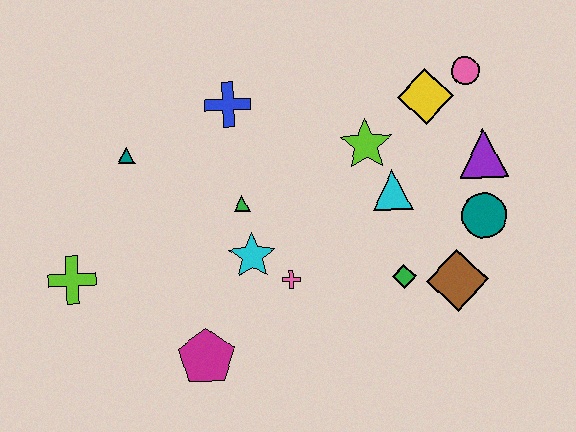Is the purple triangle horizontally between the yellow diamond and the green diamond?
No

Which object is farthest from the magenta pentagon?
The pink circle is farthest from the magenta pentagon.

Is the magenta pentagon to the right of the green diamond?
No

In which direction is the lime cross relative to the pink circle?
The lime cross is to the left of the pink circle.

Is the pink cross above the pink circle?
No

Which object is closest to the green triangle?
The cyan star is closest to the green triangle.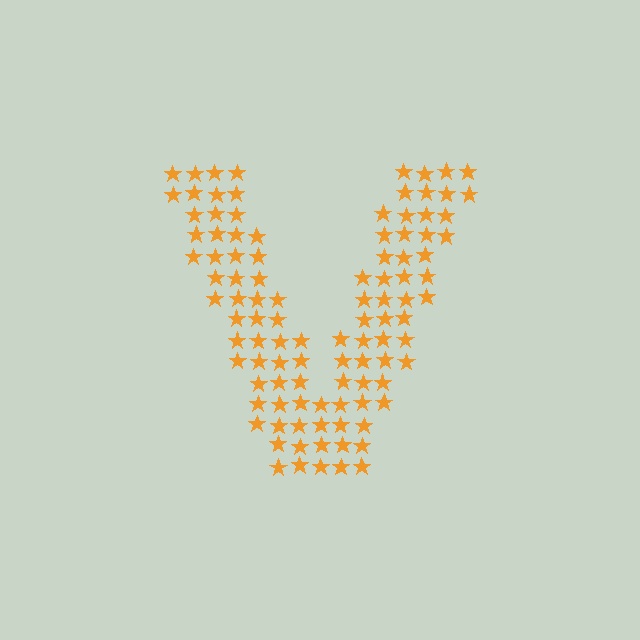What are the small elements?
The small elements are stars.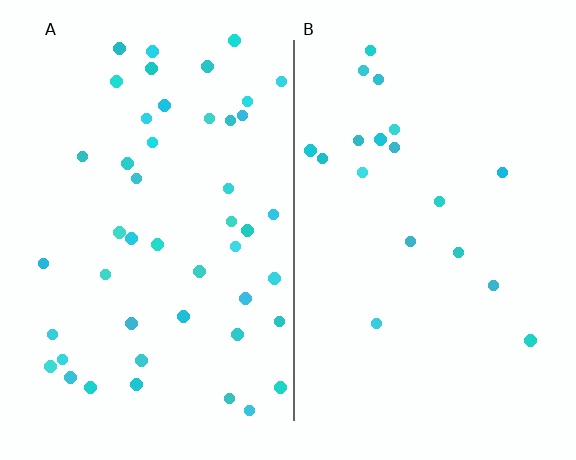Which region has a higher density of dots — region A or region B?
A (the left).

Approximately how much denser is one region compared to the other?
Approximately 2.5× — region A over region B.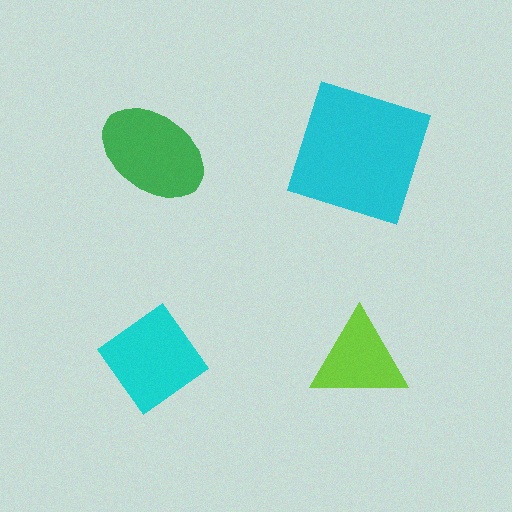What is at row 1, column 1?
A green ellipse.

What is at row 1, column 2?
A cyan square.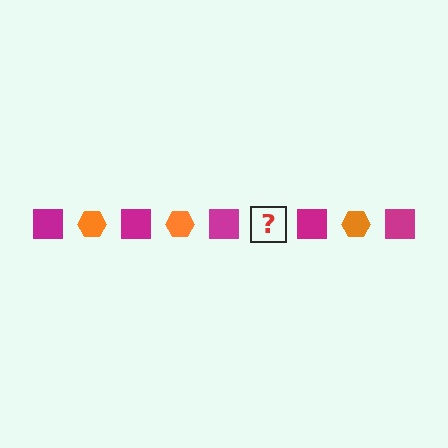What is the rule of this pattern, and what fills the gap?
The rule is that the pattern alternates between magenta square and orange hexagon. The gap should be filled with an orange hexagon.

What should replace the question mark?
The question mark should be replaced with an orange hexagon.